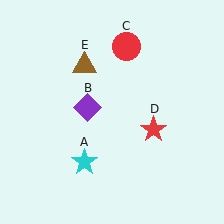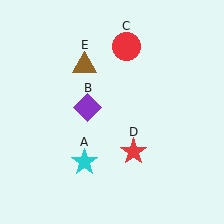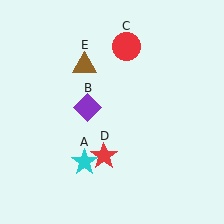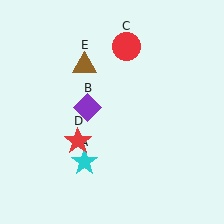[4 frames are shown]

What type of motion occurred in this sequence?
The red star (object D) rotated clockwise around the center of the scene.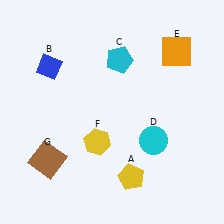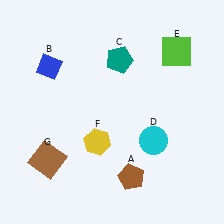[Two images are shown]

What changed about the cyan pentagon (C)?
In Image 1, C is cyan. In Image 2, it changed to teal.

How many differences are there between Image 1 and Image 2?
There are 3 differences between the two images.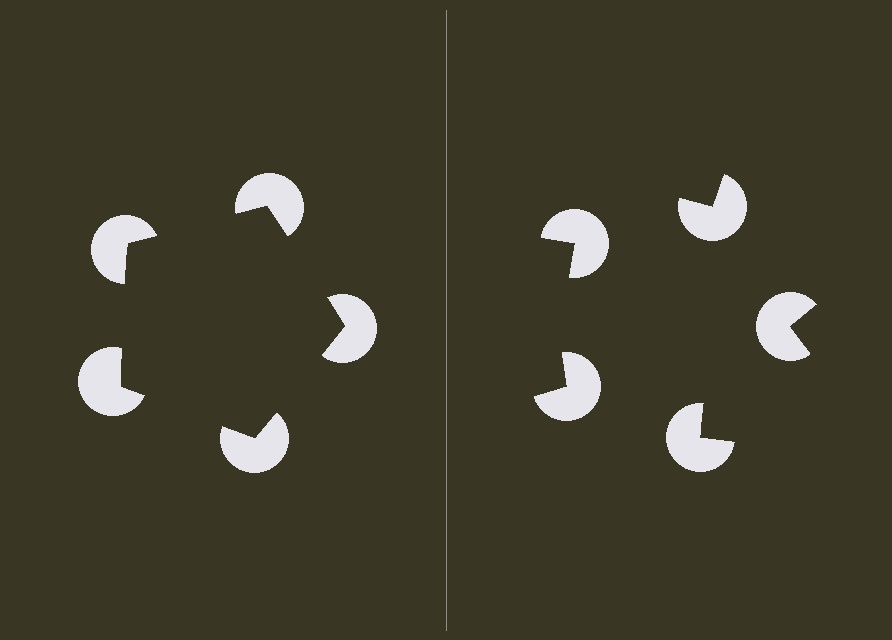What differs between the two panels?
The pac-man discs are positioned identically on both sides; only the wedge orientations differ. On the left they align to a pentagon; on the right they are misaligned.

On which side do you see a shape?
An illusory pentagon appears on the left side. On the right side the wedge cuts are rotated, so no coherent shape forms.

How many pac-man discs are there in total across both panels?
10 — 5 on each side.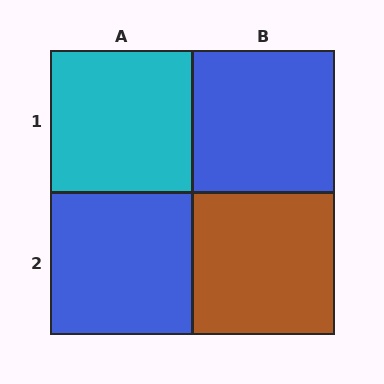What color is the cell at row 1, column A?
Cyan.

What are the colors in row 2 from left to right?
Blue, brown.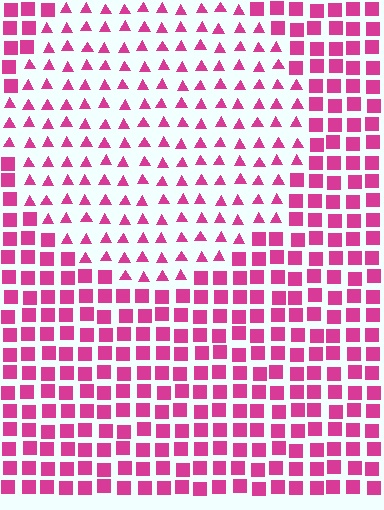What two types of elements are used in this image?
The image uses triangles inside the circle region and squares outside it.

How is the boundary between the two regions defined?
The boundary is defined by a change in element shape: triangles inside vs. squares outside. All elements share the same color and spacing.